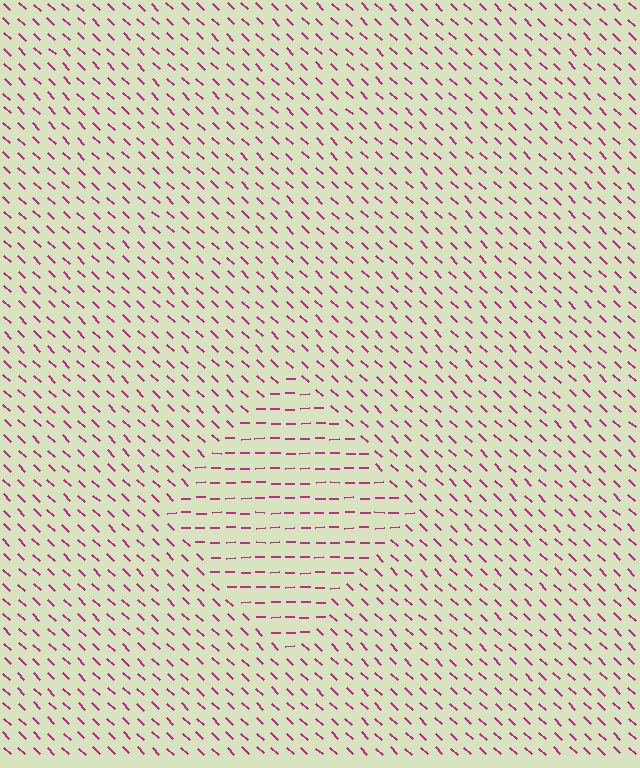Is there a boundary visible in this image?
Yes, there is a texture boundary formed by a change in line orientation.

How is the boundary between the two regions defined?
The boundary is defined purely by a change in line orientation (approximately 45 degrees difference). All lines are the same color and thickness.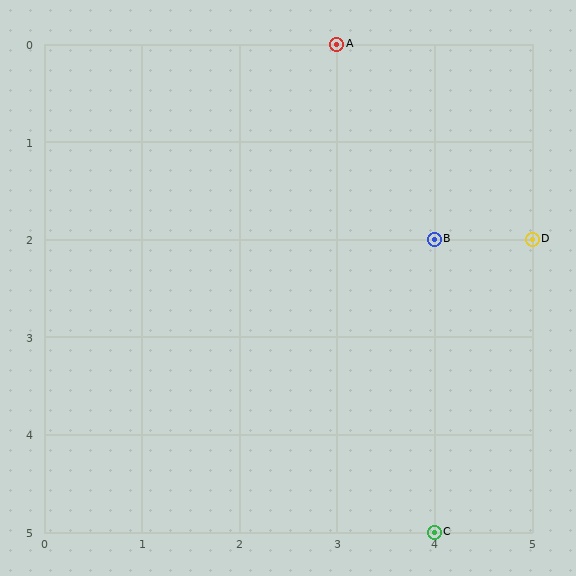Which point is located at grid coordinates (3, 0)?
Point A is at (3, 0).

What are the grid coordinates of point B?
Point B is at grid coordinates (4, 2).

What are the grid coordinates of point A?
Point A is at grid coordinates (3, 0).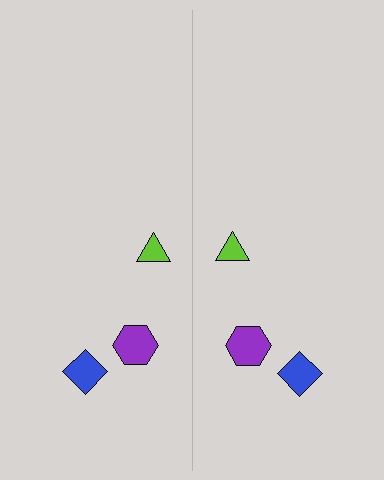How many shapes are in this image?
There are 6 shapes in this image.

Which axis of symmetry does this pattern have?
The pattern has a vertical axis of symmetry running through the center of the image.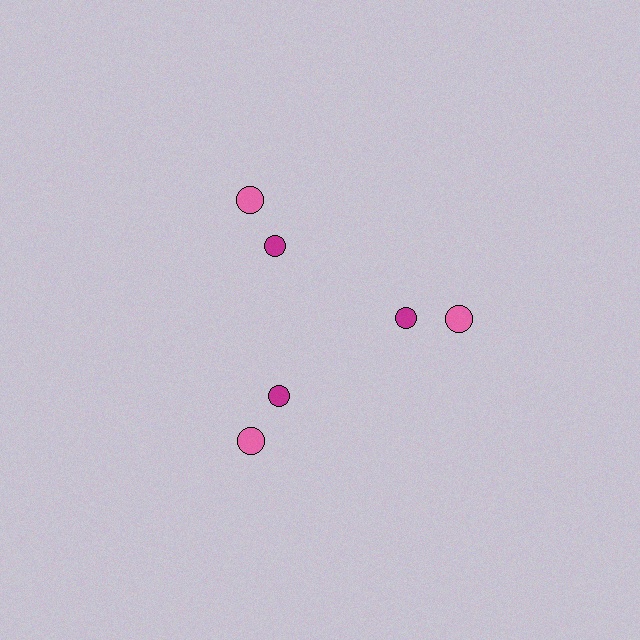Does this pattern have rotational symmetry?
Yes, this pattern has 3-fold rotational symmetry. It looks the same after rotating 120 degrees around the center.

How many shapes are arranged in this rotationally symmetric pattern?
There are 6 shapes, arranged in 3 groups of 2.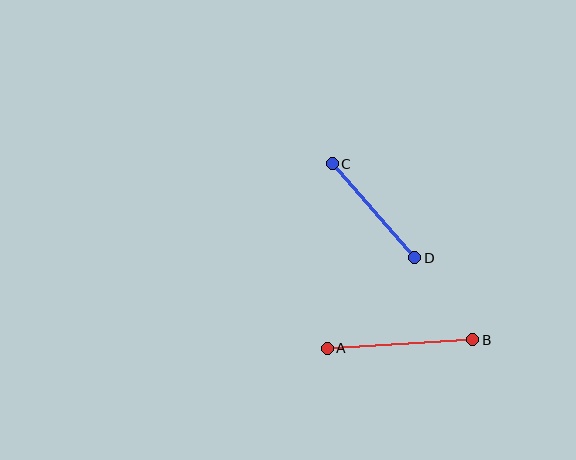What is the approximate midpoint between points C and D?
The midpoint is at approximately (374, 211) pixels.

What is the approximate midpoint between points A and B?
The midpoint is at approximately (400, 344) pixels.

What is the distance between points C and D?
The distance is approximately 125 pixels.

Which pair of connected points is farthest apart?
Points A and B are farthest apart.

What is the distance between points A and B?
The distance is approximately 146 pixels.